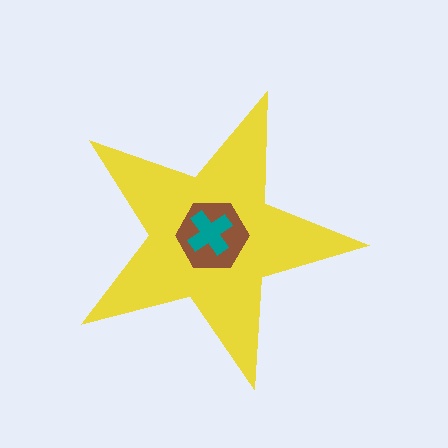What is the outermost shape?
The yellow star.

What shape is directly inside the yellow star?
The brown hexagon.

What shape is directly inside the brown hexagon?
The teal cross.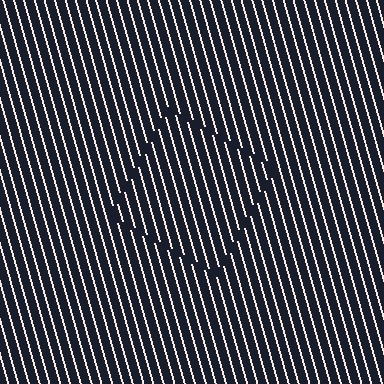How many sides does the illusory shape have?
4 sides — the line-ends trace a square.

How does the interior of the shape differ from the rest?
The interior of the shape contains the same grating, shifted by half a period — the contour is defined by the phase discontinuity where line-ends from the inner and outer gratings abut.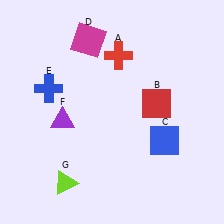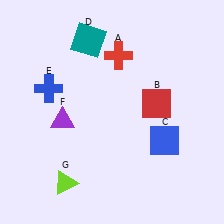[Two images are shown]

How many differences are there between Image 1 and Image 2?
There is 1 difference between the two images.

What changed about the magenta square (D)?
In Image 1, D is magenta. In Image 2, it changed to teal.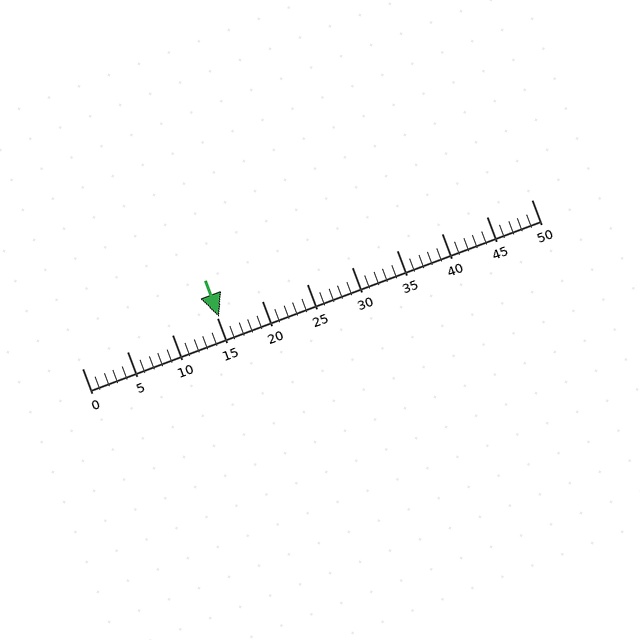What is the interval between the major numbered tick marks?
The major tick marks are spaced 5 units apart.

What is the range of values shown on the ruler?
The ruler shows values from 0 to 50.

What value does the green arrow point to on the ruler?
The green arrow points to approximately 15.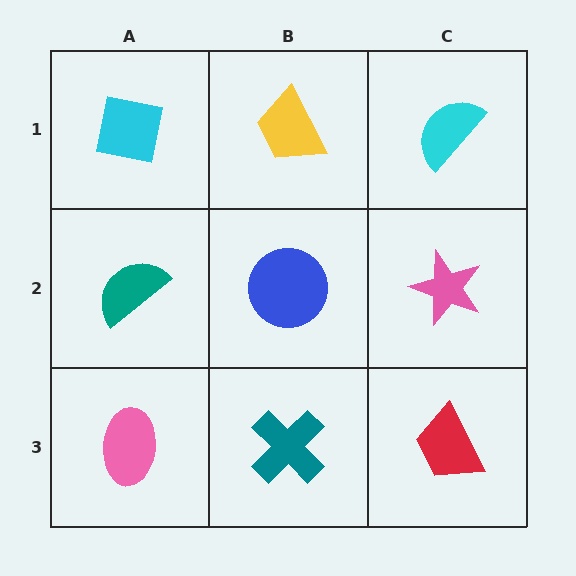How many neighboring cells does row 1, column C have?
2.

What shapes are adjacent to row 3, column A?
A teal semicircle (row 2, column A), a teal cross (row 3, column B).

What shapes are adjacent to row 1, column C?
A pink star (row 2, column C), a yellow trapezoid (row 1, column B).